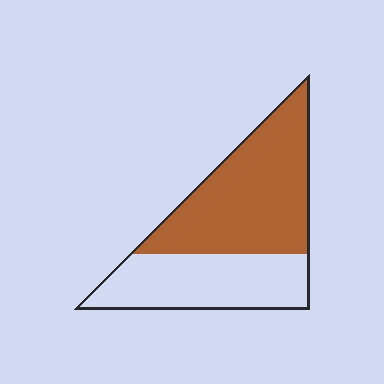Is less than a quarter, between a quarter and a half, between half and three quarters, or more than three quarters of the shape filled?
Between half and three quarters.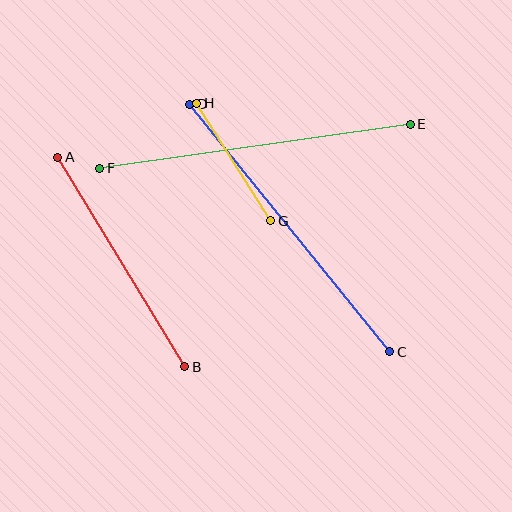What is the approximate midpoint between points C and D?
The midpoint is at approximately (290, 228) pixels.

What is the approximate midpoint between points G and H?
The midpoint is at approximately (234, 162) pixels.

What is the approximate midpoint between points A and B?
The midpoint is at approximately (121, 262) pixels.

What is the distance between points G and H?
The distance is approximately 139 pixels.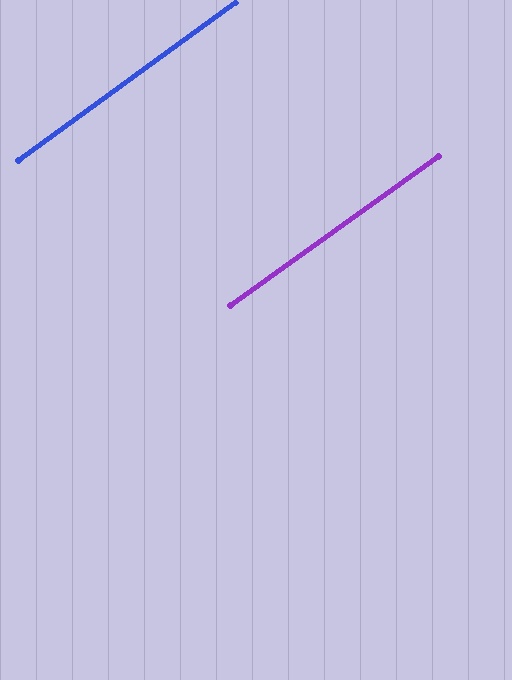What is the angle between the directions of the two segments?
Approximately 0 degrees.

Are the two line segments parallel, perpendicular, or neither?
Parallel — their directions differ by only 0.4°.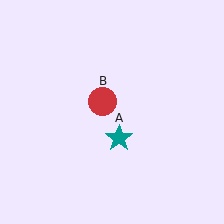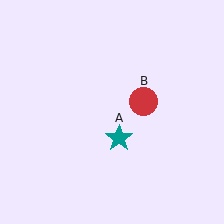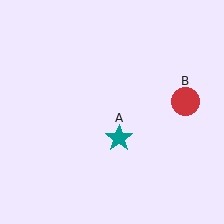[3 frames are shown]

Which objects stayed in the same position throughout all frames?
Teal star (object A) remained stationary.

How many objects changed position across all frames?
1 object changed position: red circle (object B).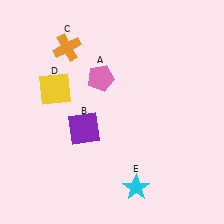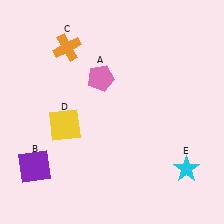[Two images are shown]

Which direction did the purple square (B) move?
The purple square (B) moved left.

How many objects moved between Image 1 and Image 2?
3 objects moved between the two images.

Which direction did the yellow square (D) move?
The yellow square (D) moved down.